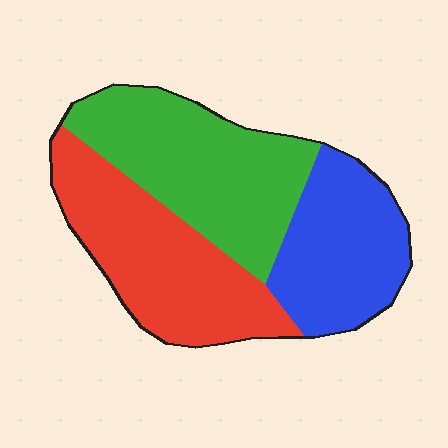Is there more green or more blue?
Green.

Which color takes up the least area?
Blue, at roughly 25%.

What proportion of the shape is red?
Red takes up between a third and a half of the shape.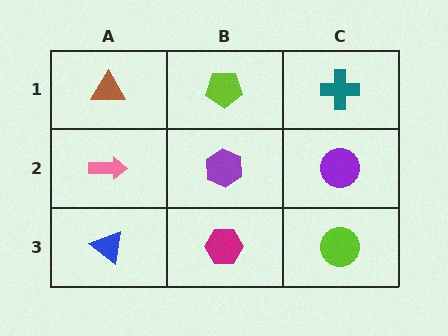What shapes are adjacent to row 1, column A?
A pink arrow (row 2, column A), a lime pentagon (row 1, column B).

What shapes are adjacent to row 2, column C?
A teal cross (row 1, column C), a lime circle (row 3, column C), a purple hexagon (row 2, column B).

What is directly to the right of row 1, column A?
A lime pentagon.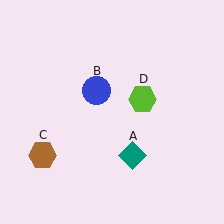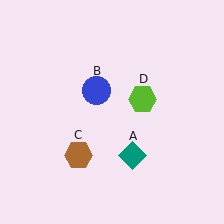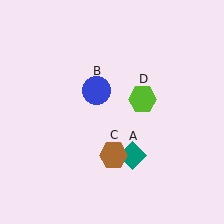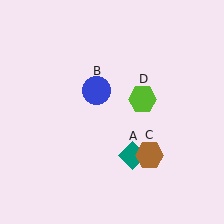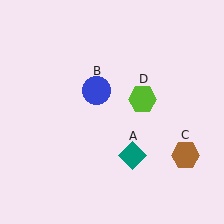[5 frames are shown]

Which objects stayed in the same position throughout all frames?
Teal diamond (object A) and blue circle (object B) and lime hexagon (object D) remained stationary.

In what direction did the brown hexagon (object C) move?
The brown hexagon (object C) moved right.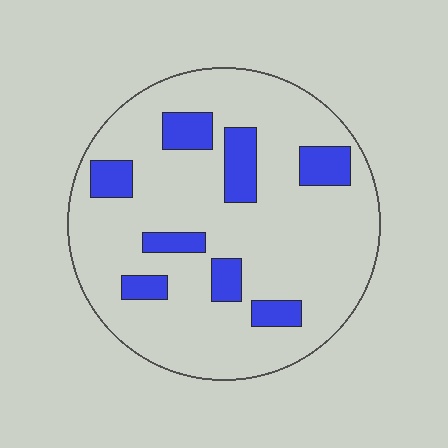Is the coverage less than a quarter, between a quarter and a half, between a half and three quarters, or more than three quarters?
Less than a quarter.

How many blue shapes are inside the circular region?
8.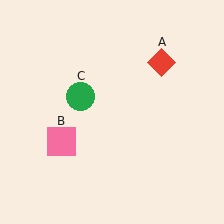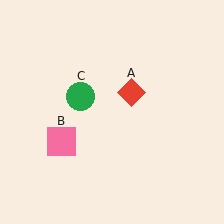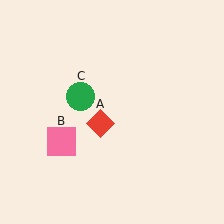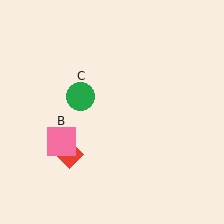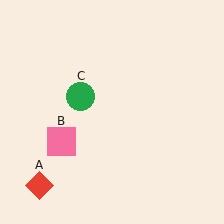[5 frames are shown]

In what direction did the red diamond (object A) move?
The red diamond (object A) moved down and to the left.